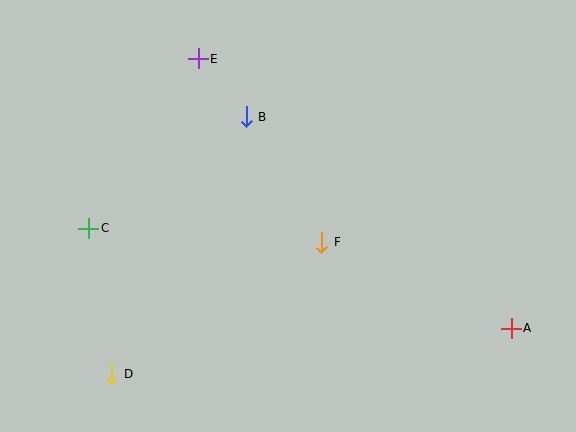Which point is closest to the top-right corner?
Point A is closest to the top-right corner.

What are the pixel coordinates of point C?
Point C is at (89, 228).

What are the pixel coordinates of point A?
Point A is at (511, 328).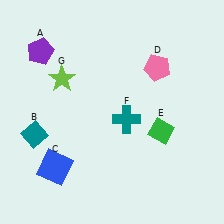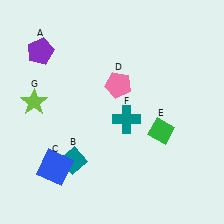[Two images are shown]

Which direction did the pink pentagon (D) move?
The pink pentagon (D) moved left.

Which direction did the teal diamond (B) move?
The teal diamond (B) moved right.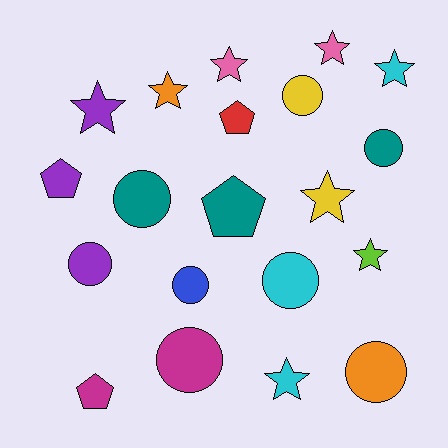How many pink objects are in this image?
There are 2 pink objects.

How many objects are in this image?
There are 20 objects.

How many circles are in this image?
There are 8 circles.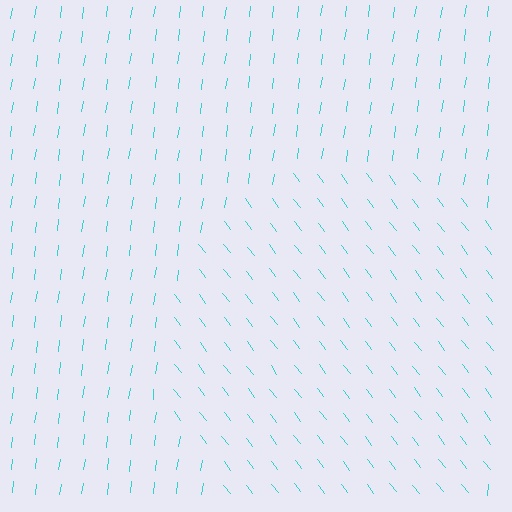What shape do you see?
I see a circle.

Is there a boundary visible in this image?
Yes, there is a texture boundary formed by a change in line orientation.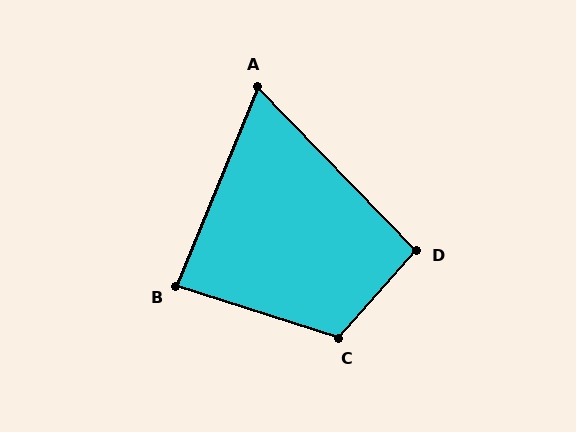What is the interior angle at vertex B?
Approximately 85 degrees (approximately right).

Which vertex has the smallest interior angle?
A, at approximately 66 degrees.